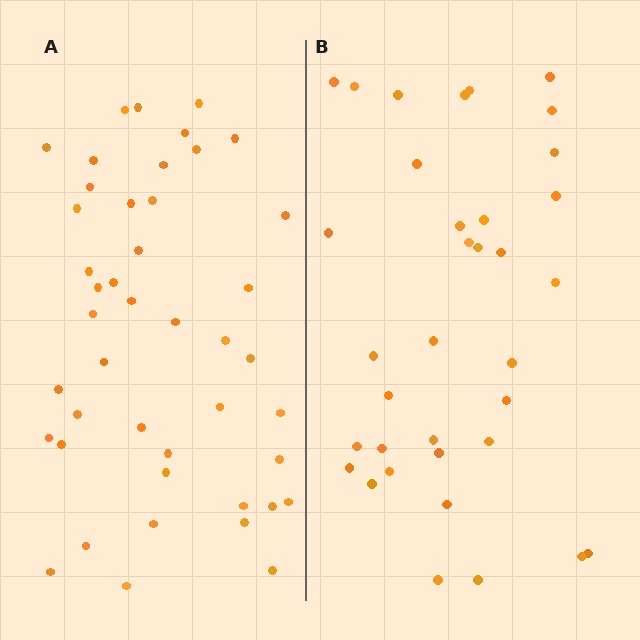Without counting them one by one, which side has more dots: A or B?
Region A (the left region) has more dots.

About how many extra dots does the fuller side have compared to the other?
Region A has roughly 8 or so more dots than region B.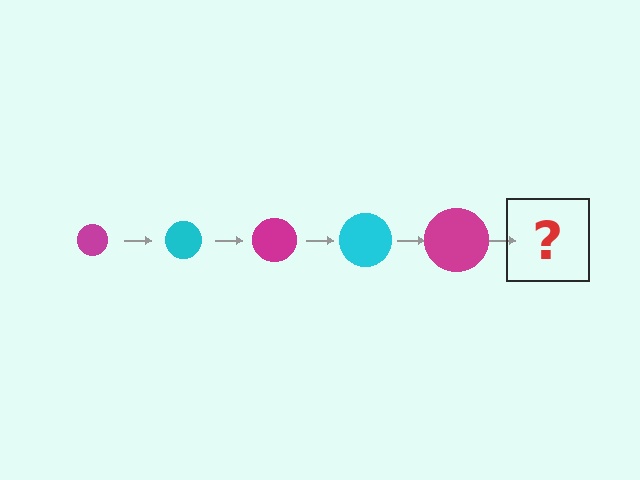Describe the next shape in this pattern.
It should be a cyan circle, larger than the previous one.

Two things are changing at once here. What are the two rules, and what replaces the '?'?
The two rules are that the circle grows larger each step and the color cycles through magenta and cyan. The '?' should be a cyan circle, larger than the previous one.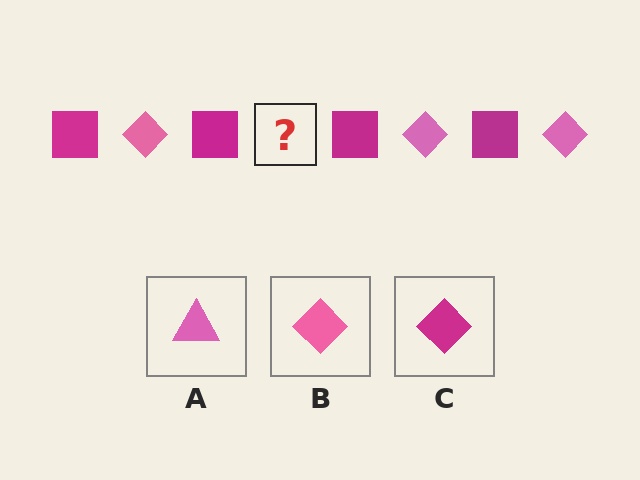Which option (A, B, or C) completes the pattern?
B.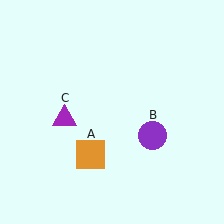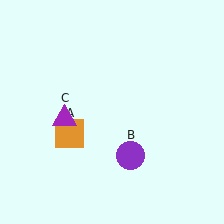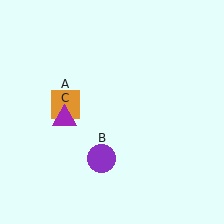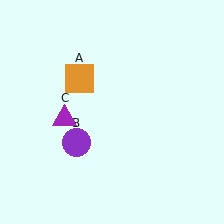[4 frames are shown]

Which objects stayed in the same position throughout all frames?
Purple triangle (object C) remained stationary.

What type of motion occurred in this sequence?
The orange square (object A), purple circle (object B) rotated clockwise around the center of the scene.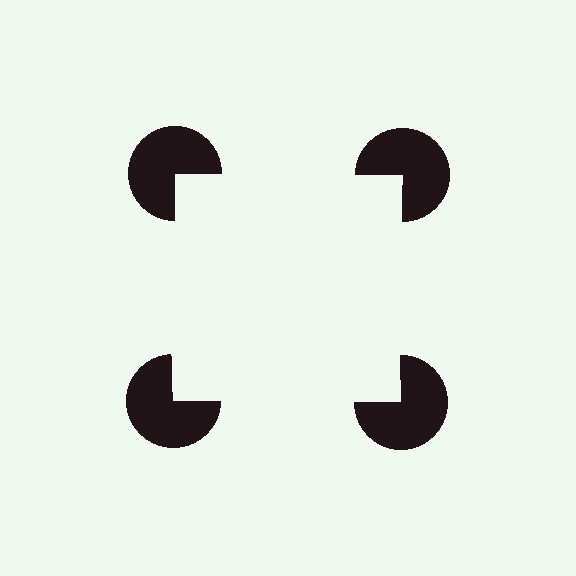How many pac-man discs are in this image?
There are 4 — one at each vertex of the illusory square.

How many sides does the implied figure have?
4 sides.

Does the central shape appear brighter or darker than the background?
It typically appears slightly brighter than the background, even though no actual brightness change is drawn.